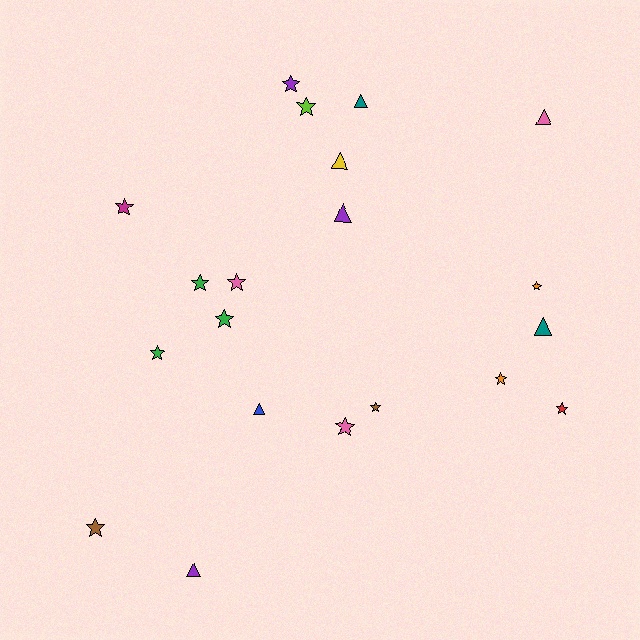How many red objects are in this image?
There is 1 red object.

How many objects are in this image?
There are 20 objects.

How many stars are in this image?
There are 13 stars.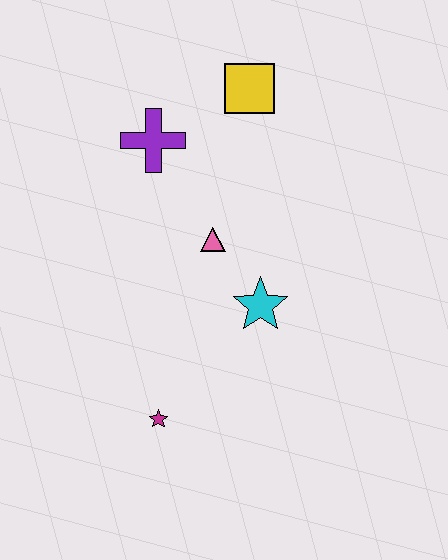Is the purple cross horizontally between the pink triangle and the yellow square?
No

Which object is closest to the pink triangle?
The cyan star is closest to the pink triangle.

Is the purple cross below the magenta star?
No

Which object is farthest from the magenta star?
The yellow square is farthest from the magenta star.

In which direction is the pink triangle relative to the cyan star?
The pink triangle is above the cyan star.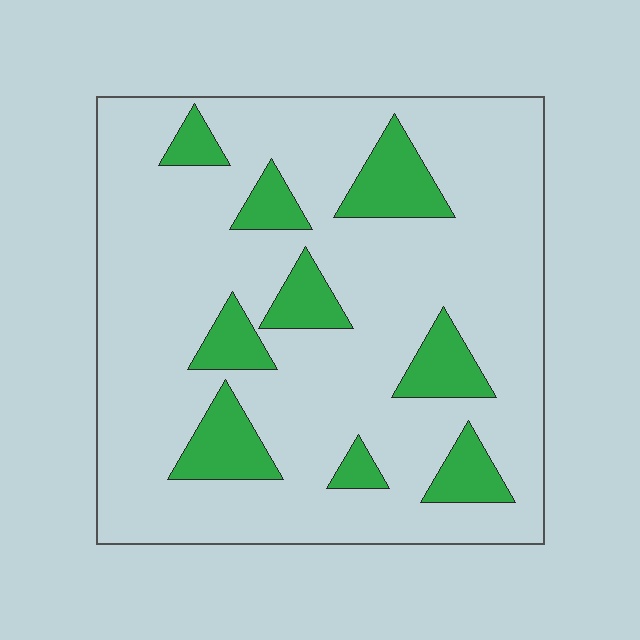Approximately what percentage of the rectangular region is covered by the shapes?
Approximately 20%.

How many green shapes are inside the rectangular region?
9.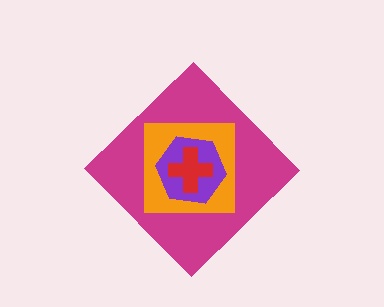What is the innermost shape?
The red cross.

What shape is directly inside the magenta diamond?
The orange square.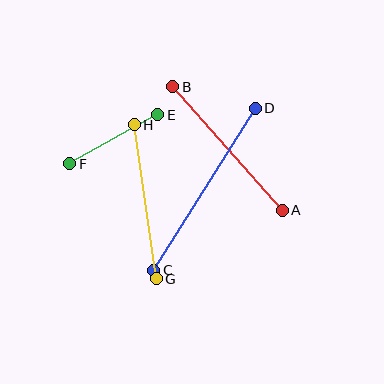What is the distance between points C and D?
The distance is approximately 191 pixels.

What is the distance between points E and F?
The distance is approximately 101 pixels.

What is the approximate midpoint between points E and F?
The midpoint is at approximately (114, 139) pixels.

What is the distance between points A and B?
The distance is approximately 165 pixels.